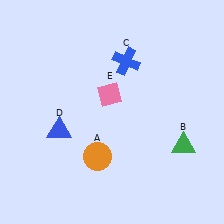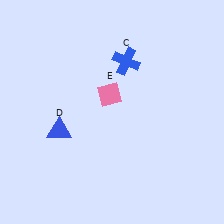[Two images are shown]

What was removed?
The orange circle (A), the green triangle (B) were removed in Image 2.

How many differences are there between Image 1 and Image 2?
There are 2 differences between the two images.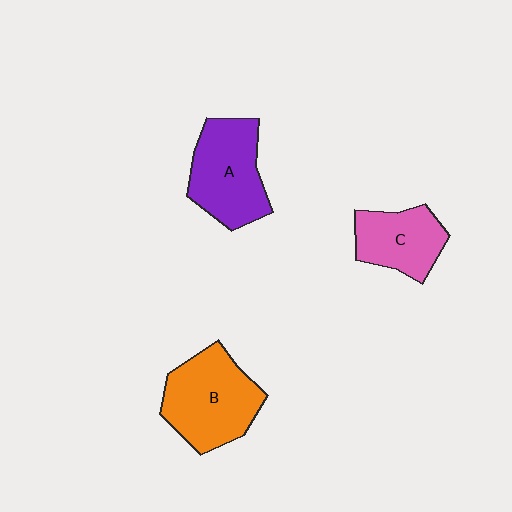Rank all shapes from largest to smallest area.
From largest to smallest: B (orange), A (purple), C (pink).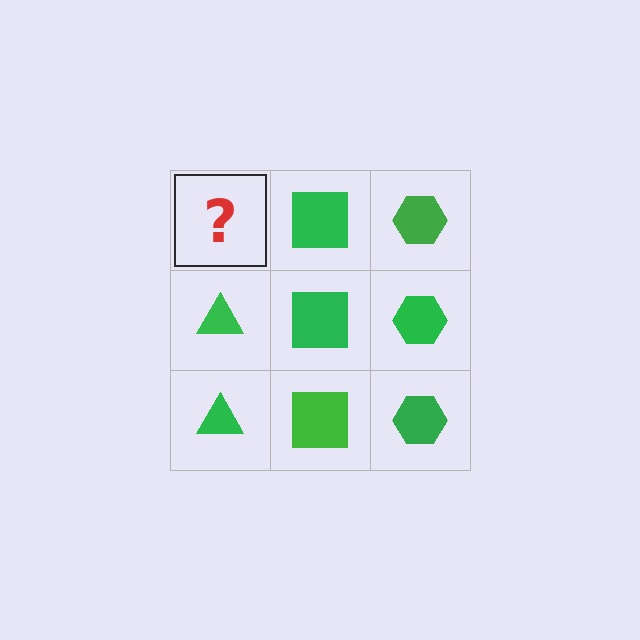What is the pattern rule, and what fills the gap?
The rule is that each column has a consistent shape. The gap should be filled with a green triangle.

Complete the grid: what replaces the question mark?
The question mark should be replaced with a green triangle.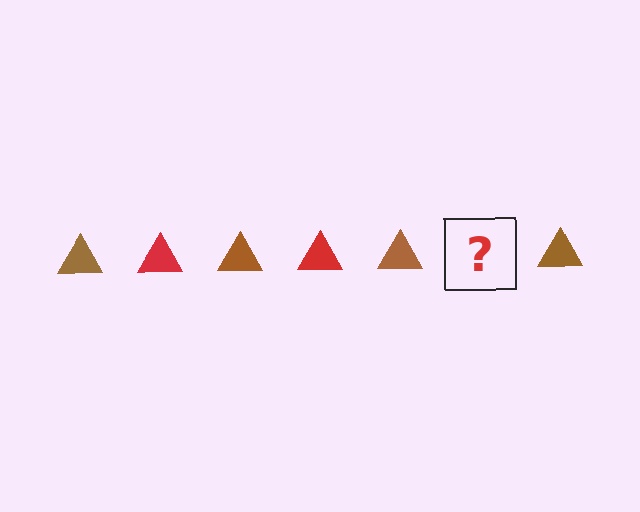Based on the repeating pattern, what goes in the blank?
The blank should be a red triangle.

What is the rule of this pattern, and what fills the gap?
The rule is that the pattern cycles through brown, red triangles. The gap should be filled with a red triangle.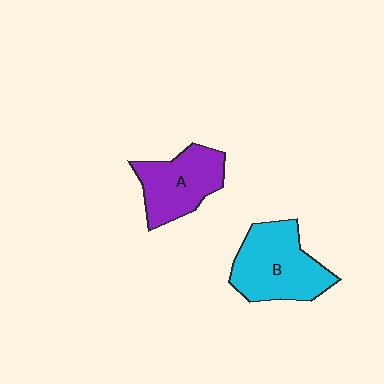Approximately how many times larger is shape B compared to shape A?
Approximately 1.2 times.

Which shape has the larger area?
Shape B (cyan).